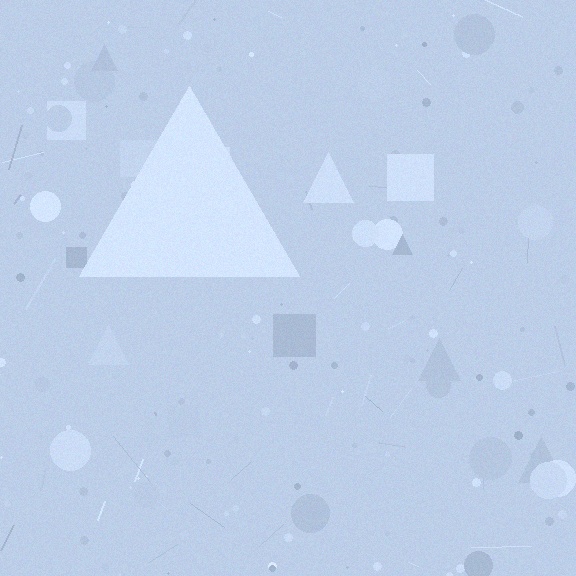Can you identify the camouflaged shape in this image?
The camouflaged shape is a triangle.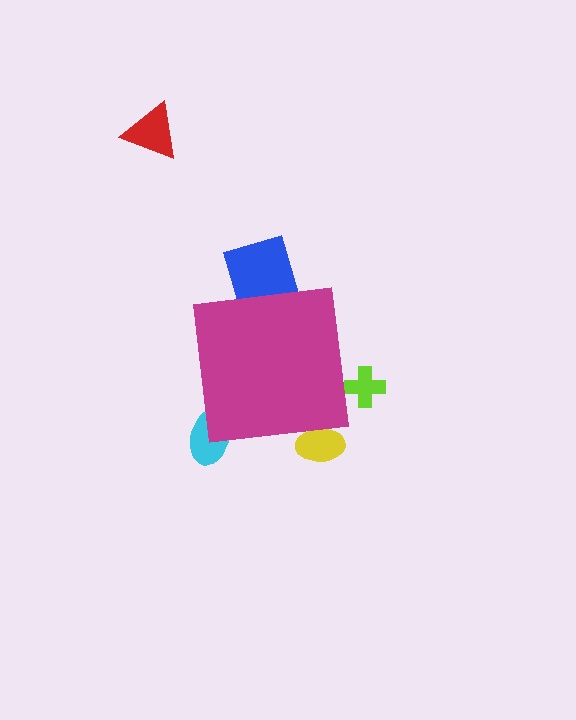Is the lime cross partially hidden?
Yes, the lime cross is partially hidden behind the magenta square.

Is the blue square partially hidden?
Yes, the blue square is partially hidden behind the magenta square.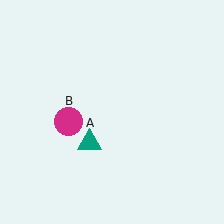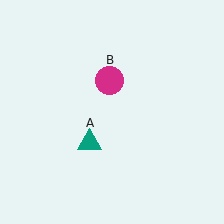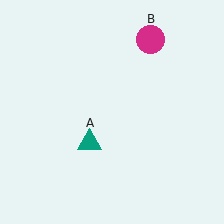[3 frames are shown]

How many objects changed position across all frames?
1 object changed position: magenta circle (object B).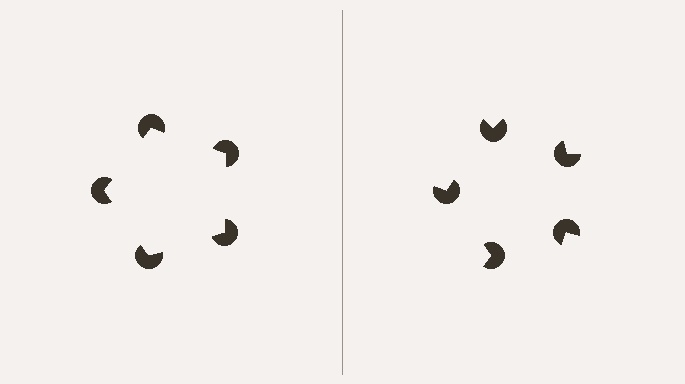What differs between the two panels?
The pac-man discs are positioned identically on both sides; only the wedge orientations differ. On the left they align to a pentagon; on the right they are misaligned.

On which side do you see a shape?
An illusory pentagon appears on the left side. On the right side the wedge cuts are rotated, so no coherent shape forms.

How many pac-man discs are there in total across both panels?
10 — 5 on each side.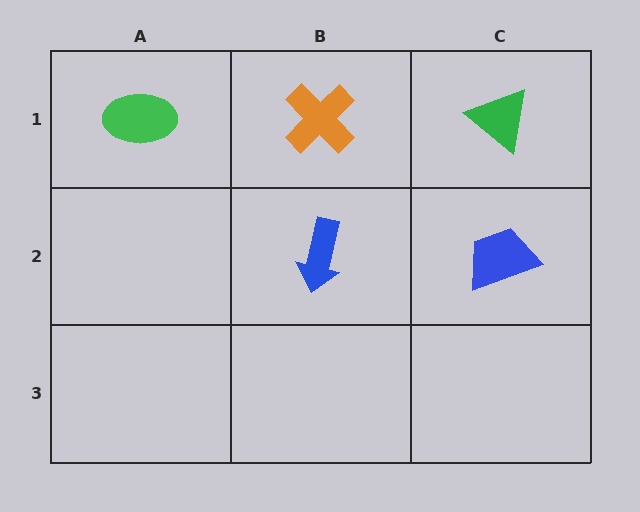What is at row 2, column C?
A blue trapezoid.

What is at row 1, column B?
An orange cross.